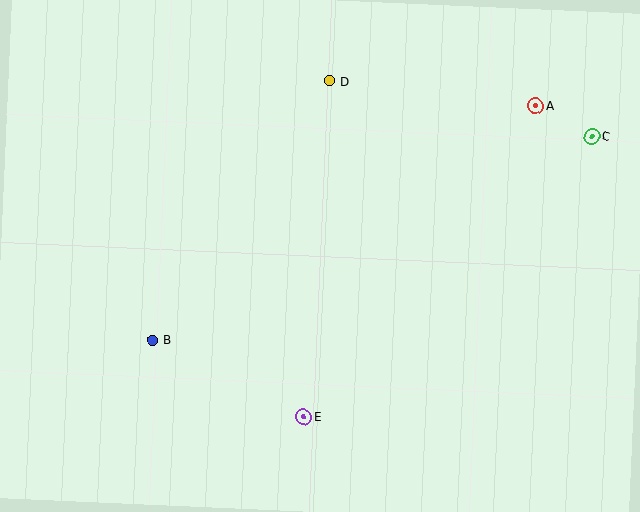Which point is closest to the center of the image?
Point E at (304, 417) is closest to the center.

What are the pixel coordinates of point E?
Point E is at (304, 417).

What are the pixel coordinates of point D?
Point D is at (330, 81).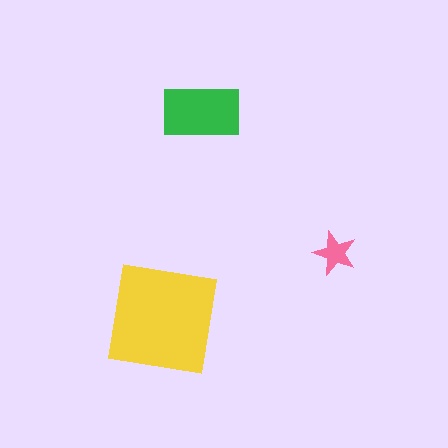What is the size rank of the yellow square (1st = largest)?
1st.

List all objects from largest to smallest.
The yellow square, the green rectangle, the pink star.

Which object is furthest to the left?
The yellow square is leftmost.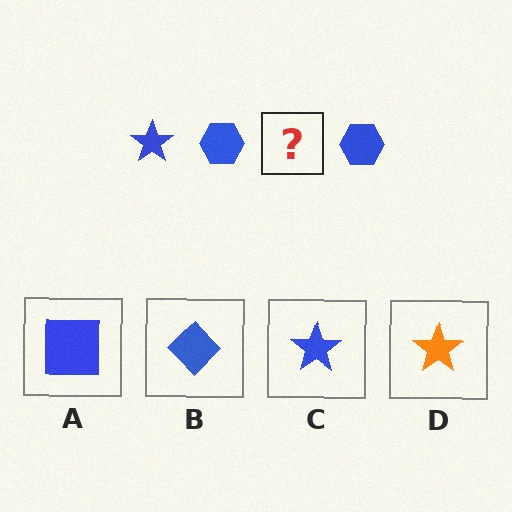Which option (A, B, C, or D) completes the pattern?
C.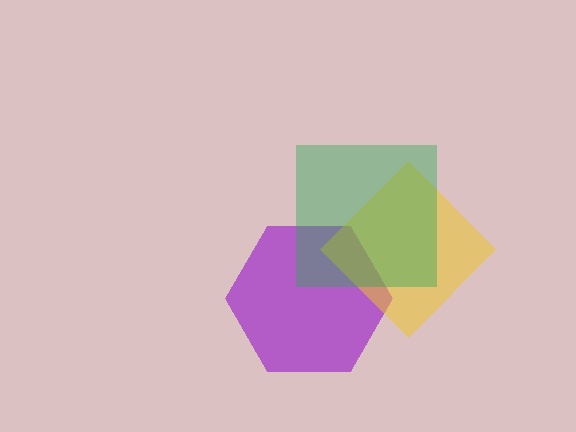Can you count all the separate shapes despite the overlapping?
Yes, there are 3 separate shapes.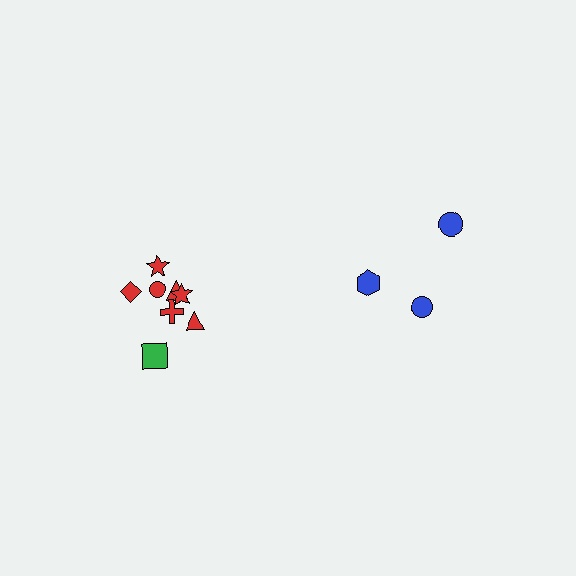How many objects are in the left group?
There are 8 objects.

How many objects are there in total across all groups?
There are 11 objects.